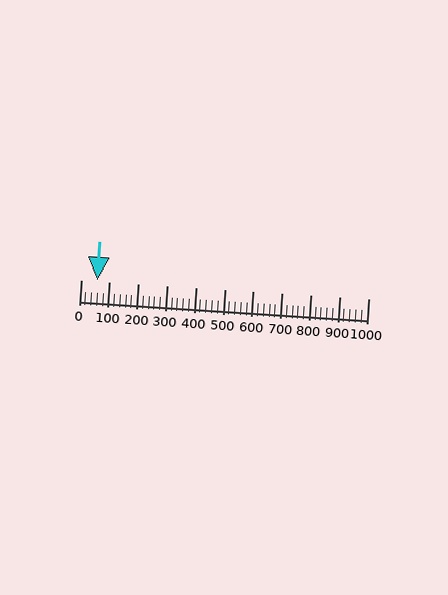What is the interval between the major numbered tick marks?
The major tick marks are spaced 100 units apart.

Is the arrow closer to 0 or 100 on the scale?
The arrow is closer to 100.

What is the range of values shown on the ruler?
The ruler shows values from 0 to 1000.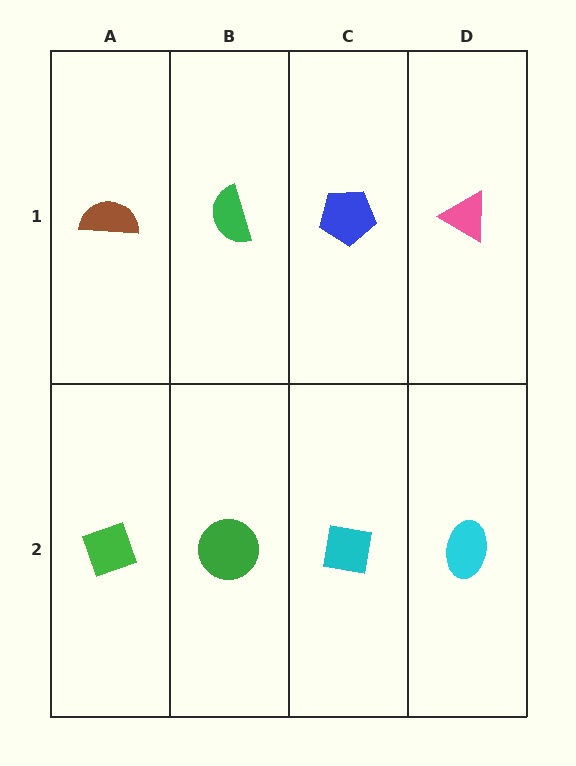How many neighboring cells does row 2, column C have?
3.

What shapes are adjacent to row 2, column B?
A green semicircle (row 1, column B), a green diamond (row 2, column A), a cyan square (row 2, column C).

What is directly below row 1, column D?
A cyan ellipse.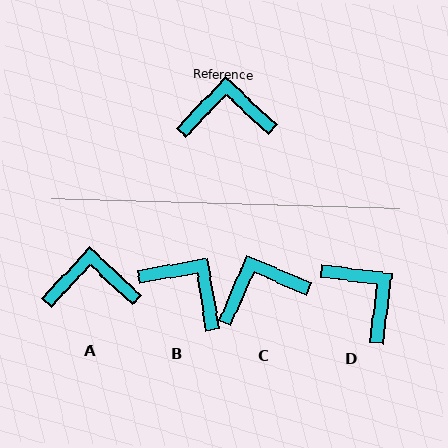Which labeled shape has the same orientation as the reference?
A.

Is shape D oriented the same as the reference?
No, it is off by about 54 degrees.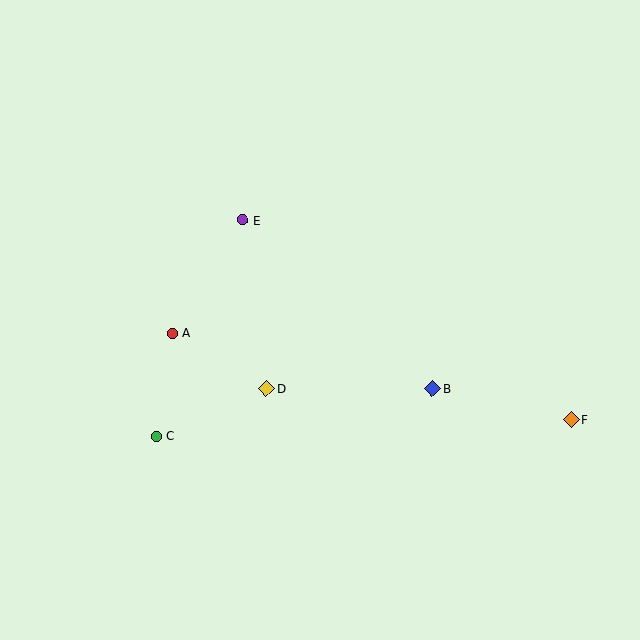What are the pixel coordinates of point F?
Point F is at (571, 420).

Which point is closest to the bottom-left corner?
Point C is closest to the bottom-left corner.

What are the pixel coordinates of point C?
Point C is at (156, 436).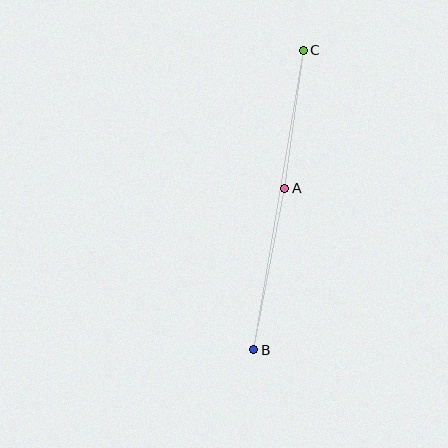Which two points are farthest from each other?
Points B and C are farthest from each other.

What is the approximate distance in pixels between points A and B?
The distance between A and B is approximately 164 pixels.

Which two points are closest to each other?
Points A and C are closest to each other.